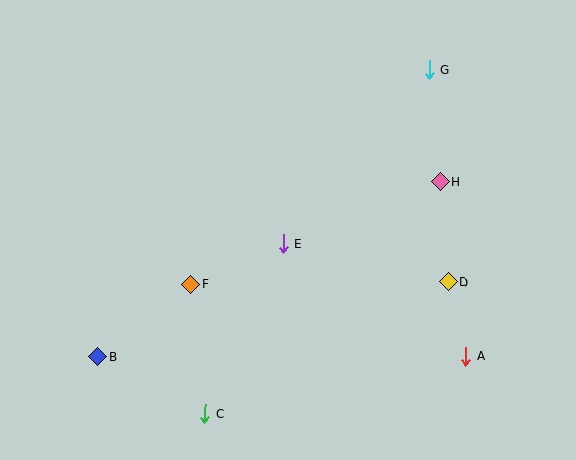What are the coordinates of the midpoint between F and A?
The midpoint between F and A is at (329, 320).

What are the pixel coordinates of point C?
Point C is at (205, 413).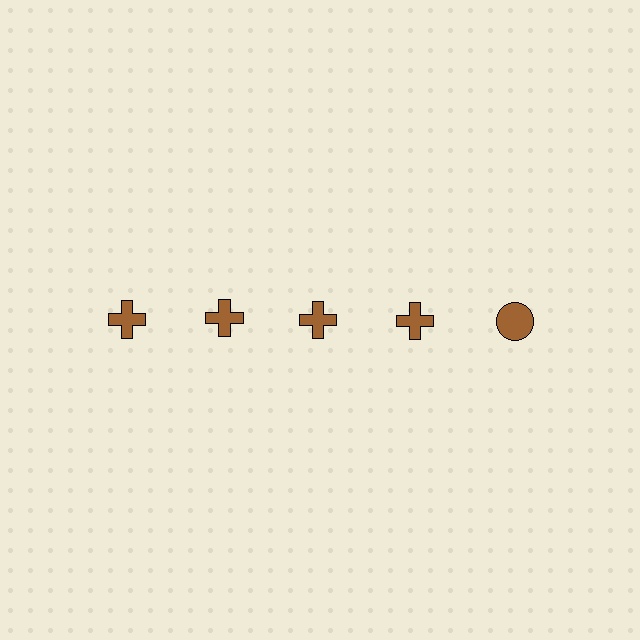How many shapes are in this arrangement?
There are 5 shapes arranged in a grid pattern.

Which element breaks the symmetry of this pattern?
The brown circle in the top row, rightmost column breaks the symmetry. All other shapes are brown crosses.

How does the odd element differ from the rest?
It has a different shape: circle instead of cross.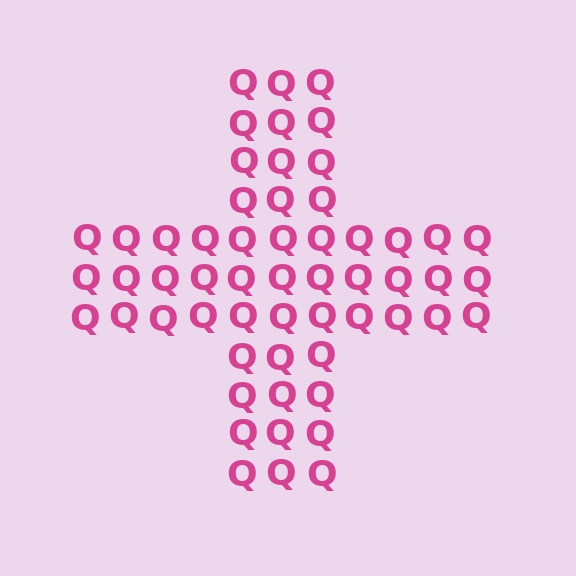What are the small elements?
The small elements are letter Q's.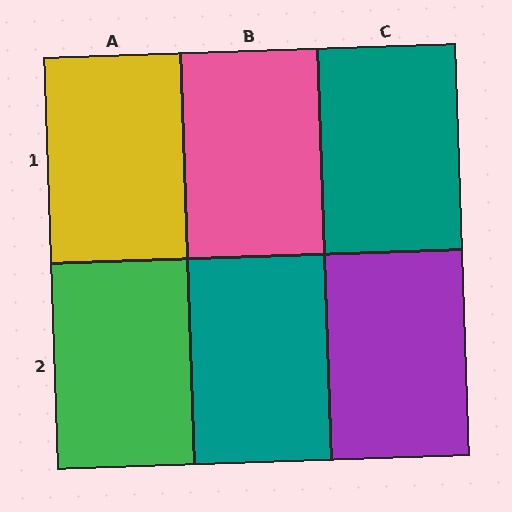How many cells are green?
1 cell is green.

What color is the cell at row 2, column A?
Green.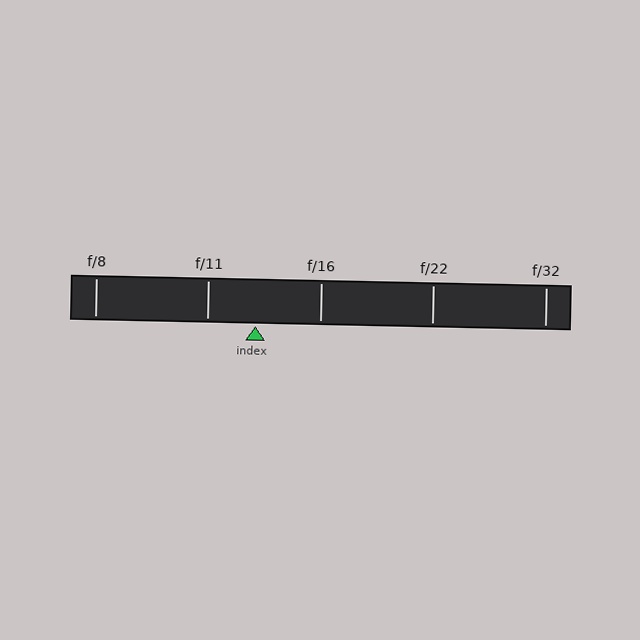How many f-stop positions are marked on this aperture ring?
There are 5 f-stop positions marked.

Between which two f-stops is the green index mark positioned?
The index mark is between f/11 and f/16.